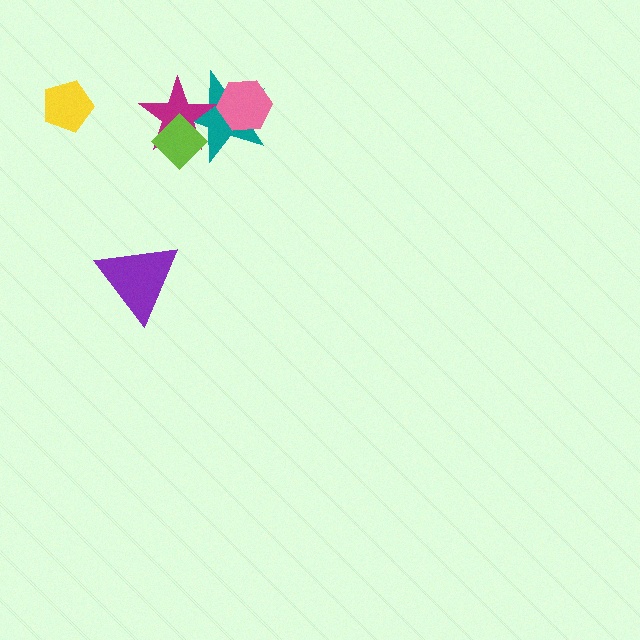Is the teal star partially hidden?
Yes, it is partially covered by another shape.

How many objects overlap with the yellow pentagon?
0 objects overlap with the yellow pentagon.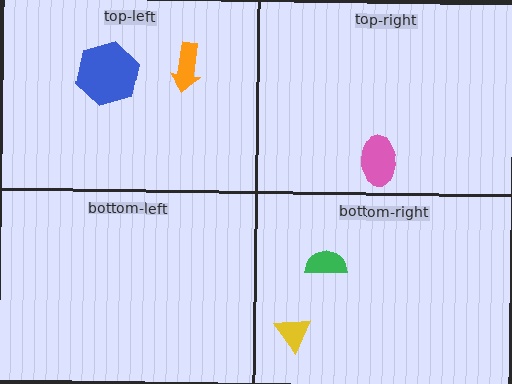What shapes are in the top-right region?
The pink ellipse.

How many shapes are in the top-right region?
1.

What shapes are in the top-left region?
The blue hexagon, the orange arrow.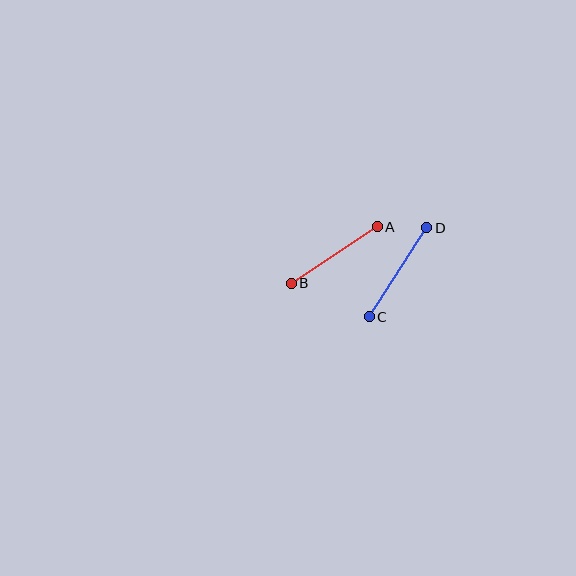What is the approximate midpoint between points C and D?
The midpoint is at approximately (398, 272) pixels.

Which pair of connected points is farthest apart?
Points C and D are farthest apart.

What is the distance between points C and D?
The distance is approximately 106 pixels.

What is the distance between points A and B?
The distance is approximately 103 pixels.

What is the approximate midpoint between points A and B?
The midpoint is at approximately (334, 255) pixels.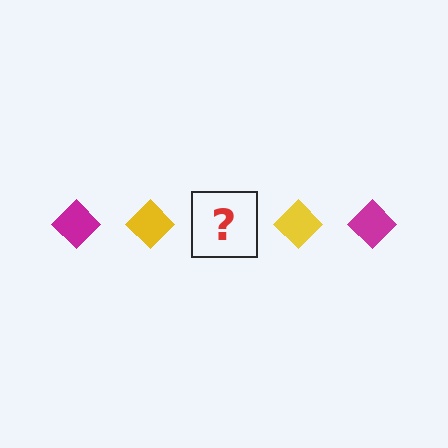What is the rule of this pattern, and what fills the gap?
The rule is that the pattern cycles through magenta, yellow diamonds. The gap should be filled with a magenta diamond.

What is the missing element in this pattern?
The missing element is a magenta diamond.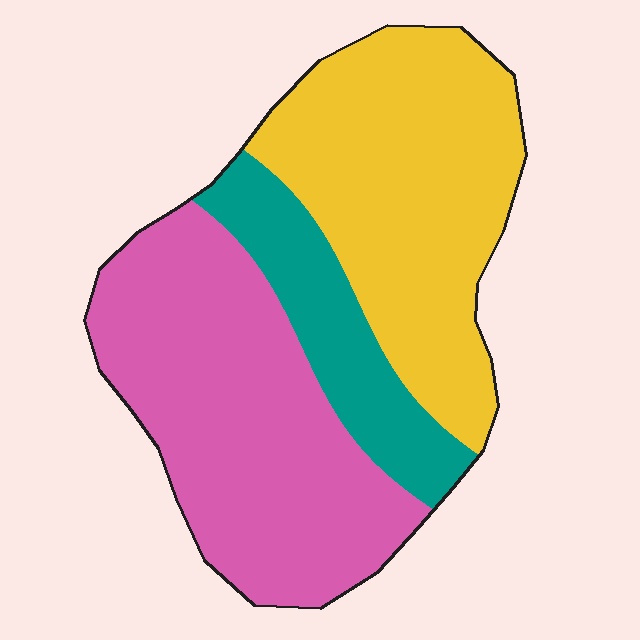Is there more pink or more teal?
Pink.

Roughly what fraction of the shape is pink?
Pink covers about 45% of the shape.